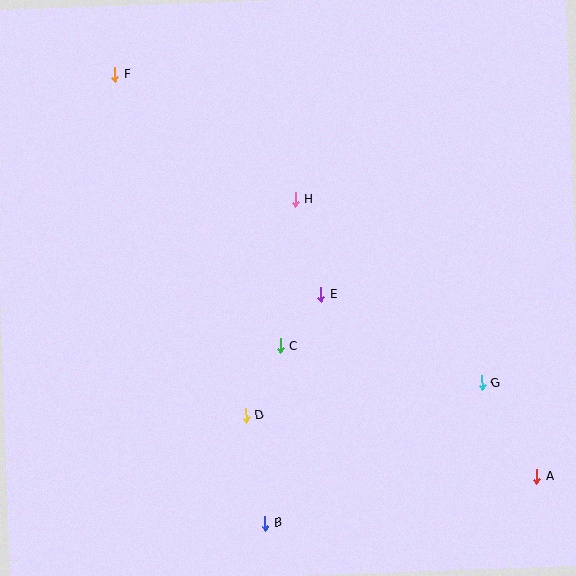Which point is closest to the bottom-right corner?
Point A is closest to the bottom-right corner.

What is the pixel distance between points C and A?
The distance between C and A is 288 pixels.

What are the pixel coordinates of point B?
Point B is at (265, 523).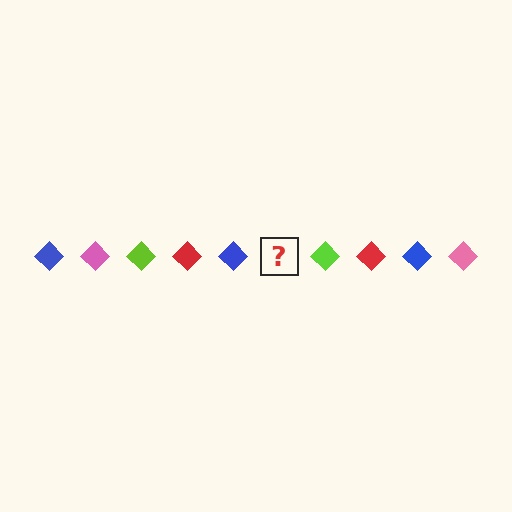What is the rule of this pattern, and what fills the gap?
The rule is that the pattern cycles through blue, pink, lime, red diamonds. The gap should be filled with a pink diamond.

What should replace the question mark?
The question mark should be replaced with a pink diamond.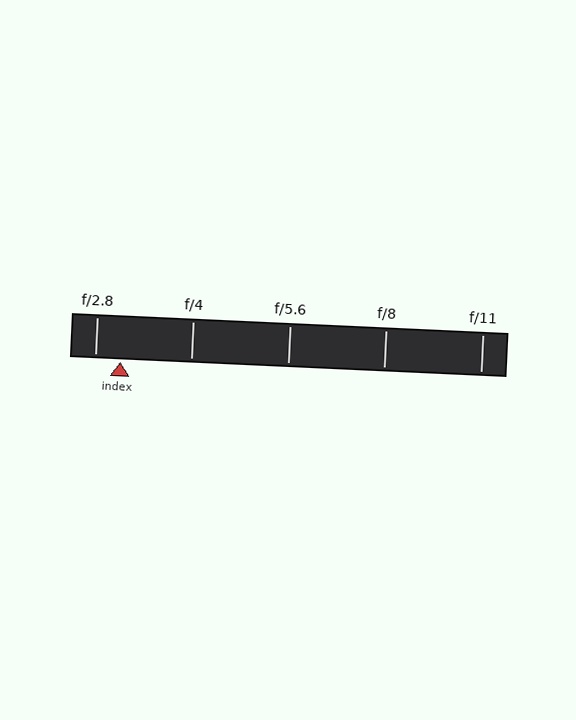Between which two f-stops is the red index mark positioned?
The index mark is between f/2.8 and f/4.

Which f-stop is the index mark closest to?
The index mark is closest to f/2.8.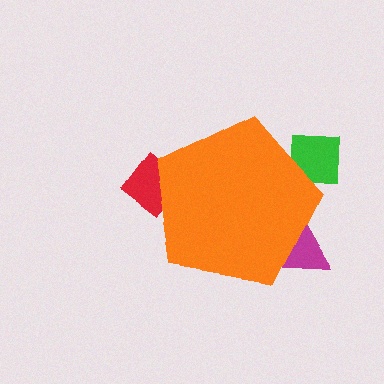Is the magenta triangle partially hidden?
Yes, the magenta triangle is partially hidden behind the orange pentagon.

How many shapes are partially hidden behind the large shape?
3 shapes are partially hidden.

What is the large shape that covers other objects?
An orange pentagon.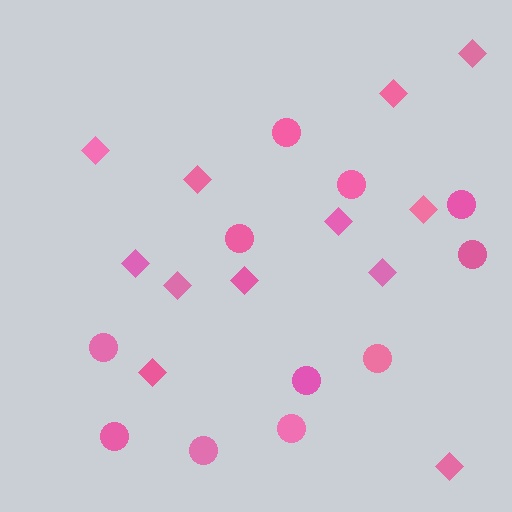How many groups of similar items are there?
There are 2 groups: one group of circles (11) and one group of diamonds (12).